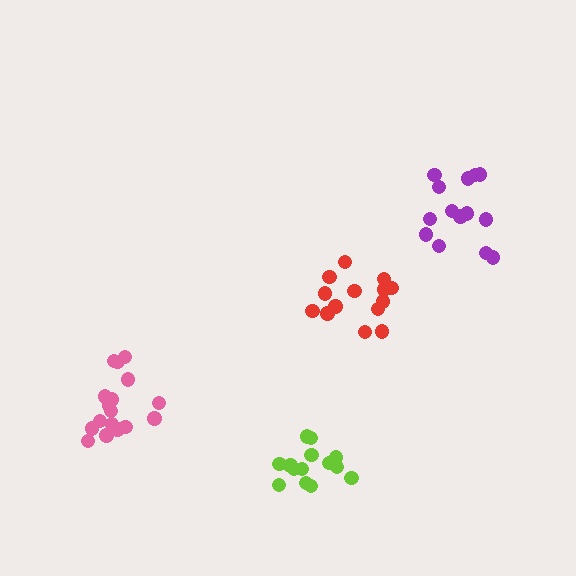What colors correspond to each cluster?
The clusters are colored: purple, pink, lime, red.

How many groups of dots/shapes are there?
There are 4 groups.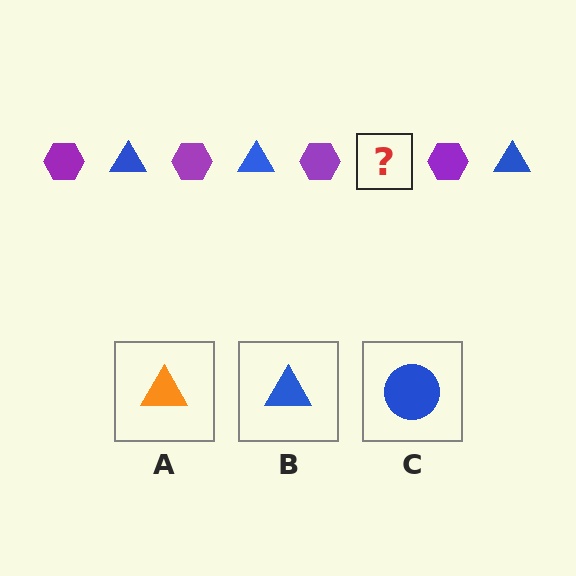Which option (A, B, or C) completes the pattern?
B.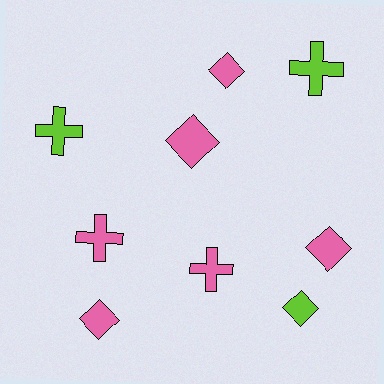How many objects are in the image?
There are 9 objects.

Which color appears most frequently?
Pink, with 6 objects.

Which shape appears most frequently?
Diamond, with 5 objects.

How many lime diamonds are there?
There is 1 lime diamond.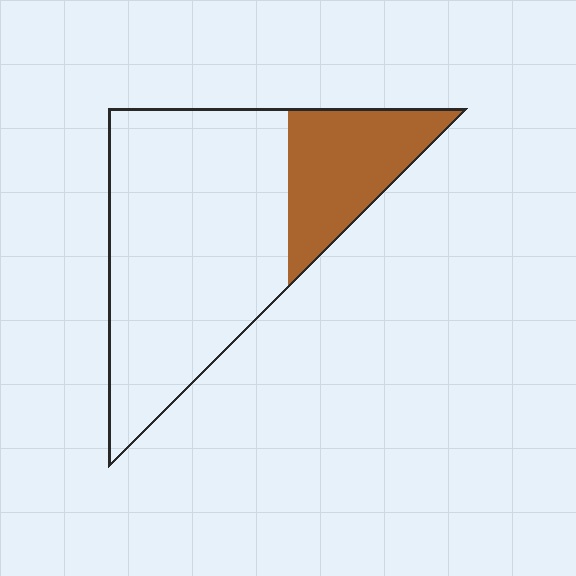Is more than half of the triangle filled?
No.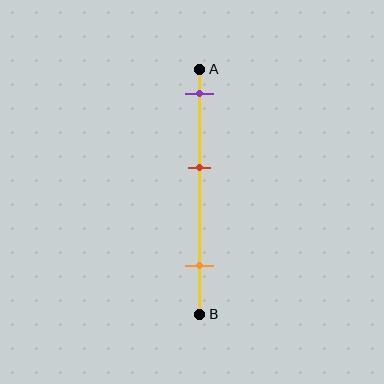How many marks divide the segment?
There are 3 marks dividing the segment.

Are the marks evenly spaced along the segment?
Yes, the marks are approximately evenly spaced.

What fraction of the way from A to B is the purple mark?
The purple mark is approximately 10% (0.1) of the way from A to B.